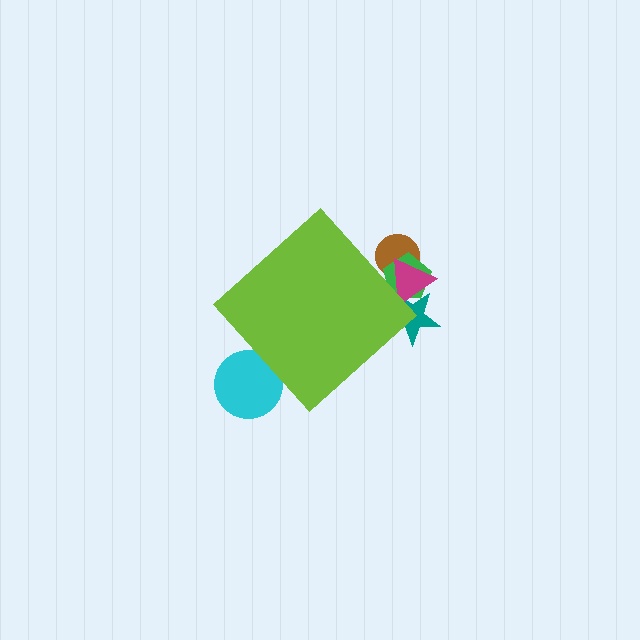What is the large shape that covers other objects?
A lime diamond.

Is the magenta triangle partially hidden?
Yes, the magenta triangle is partially hidden behind the lime diamond.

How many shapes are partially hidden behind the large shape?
5 shapes are partially hidden.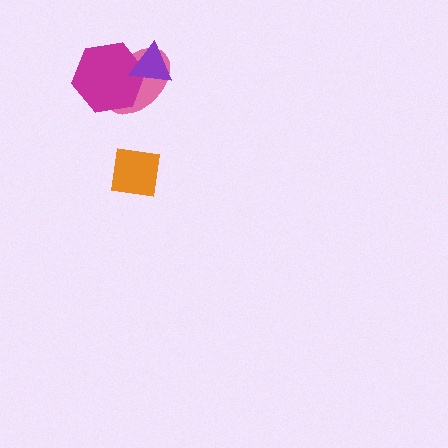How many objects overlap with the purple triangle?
2 objects overlap with the purple triangle.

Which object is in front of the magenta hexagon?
The purple triangle is in front of the magenta hexagon.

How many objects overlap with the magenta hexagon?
2 objects overlap with the magenta hexagon.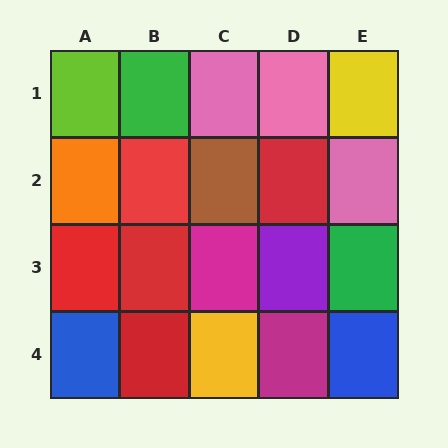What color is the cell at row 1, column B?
Green.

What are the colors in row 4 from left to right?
Blue, red, yellow, magenta, blue.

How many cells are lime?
1 cell is lime.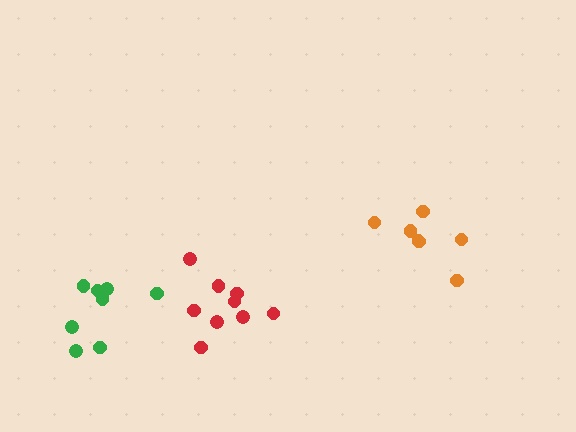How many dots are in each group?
Group 1: 8 dots, Group 2: 9 dots, Group 3: 7 dots (24 total).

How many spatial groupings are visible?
There are 3 spatial groupings.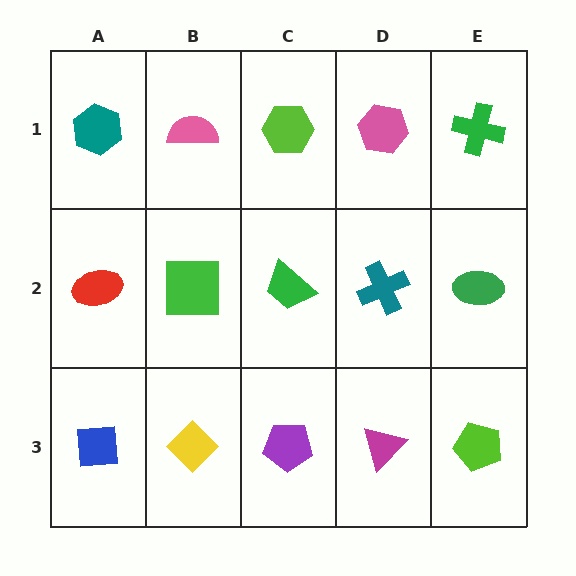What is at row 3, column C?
A purple pentagon.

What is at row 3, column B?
A yellow diamond.